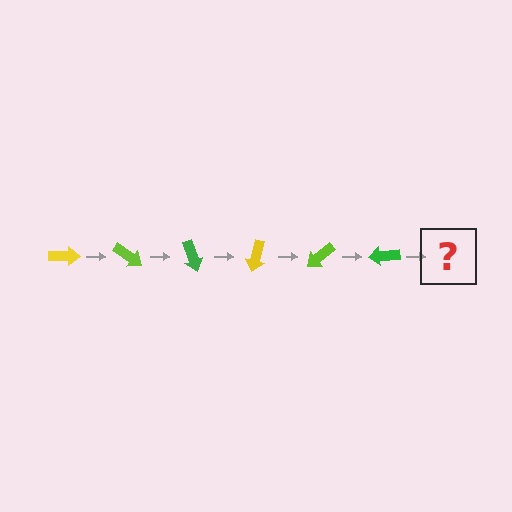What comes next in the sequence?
The next element should be a yellow arrow, rotated 210 degrees from the start.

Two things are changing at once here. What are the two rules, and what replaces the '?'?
The two rules are that it rotates 35 degrees each step and the color cycles through yellow, lime, and green. The '?' should be a yellow arrow, rotated 210 degrees from the start.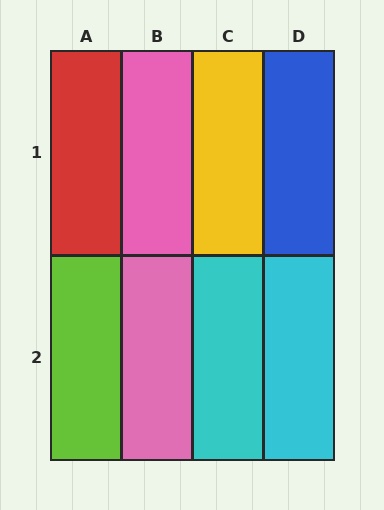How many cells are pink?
2 cells are pink.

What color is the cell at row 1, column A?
Red.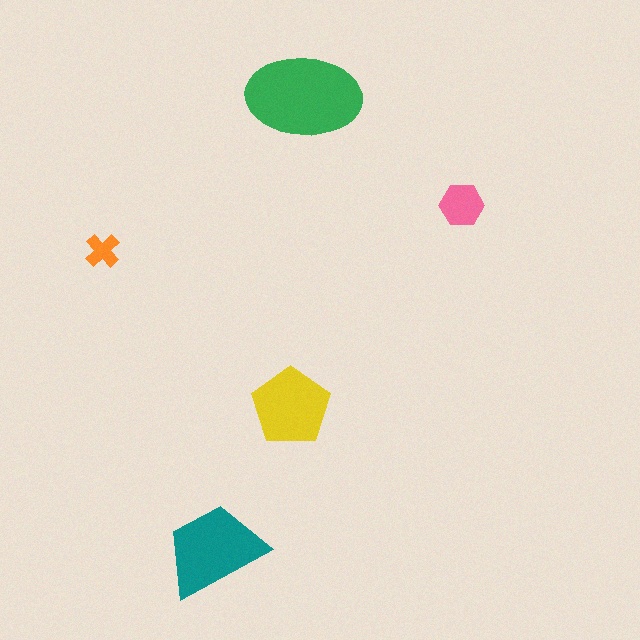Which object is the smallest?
The orange cross.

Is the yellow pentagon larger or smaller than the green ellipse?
Smaller.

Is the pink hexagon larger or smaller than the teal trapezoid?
Smaller.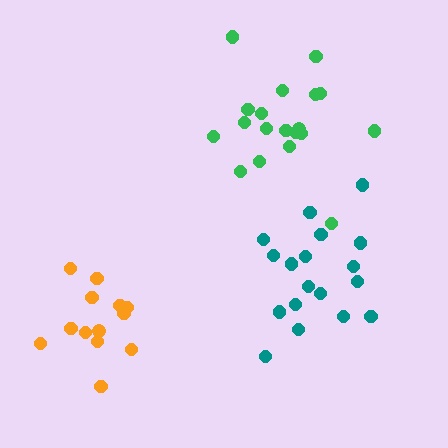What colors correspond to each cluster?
The clusters are colored: orange, green, teal.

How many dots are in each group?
Group 1: 13 dots, Group 2: 19 dots, Group 3: 18 dots (50 total).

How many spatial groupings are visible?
There are 3 spatial groupings.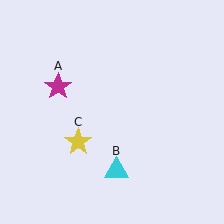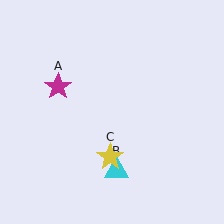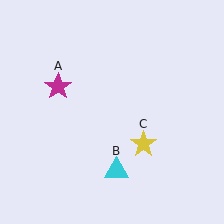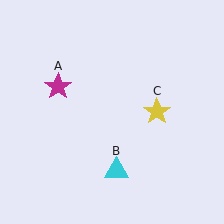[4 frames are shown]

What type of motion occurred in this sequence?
The yellow star (object C) rotated counterclockwise around the center of the scene.